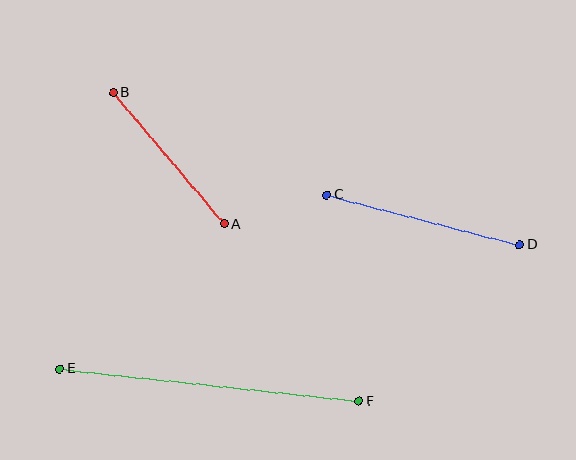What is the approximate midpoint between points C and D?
The midpoint is at approximately (423, 220) pixels.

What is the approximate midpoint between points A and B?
The midpoint is at approximately (169, 158) pixels.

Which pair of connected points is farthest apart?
Points E and F are farthest apart.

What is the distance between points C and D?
The distance is approximately 199 pixels.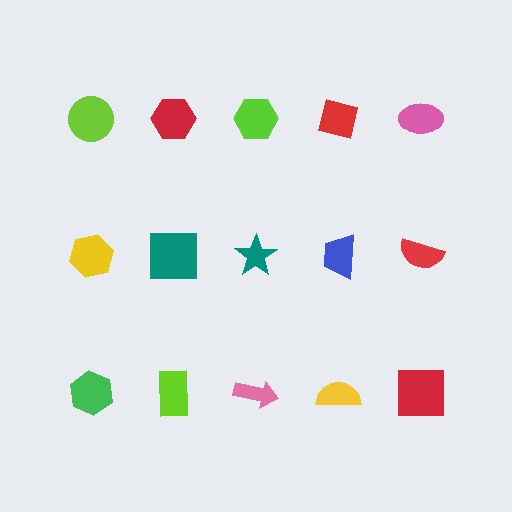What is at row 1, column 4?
A red square.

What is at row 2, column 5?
A red semicircle.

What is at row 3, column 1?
A green hexagon.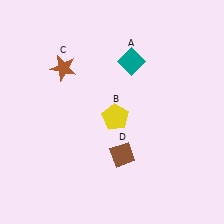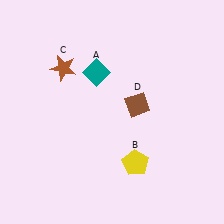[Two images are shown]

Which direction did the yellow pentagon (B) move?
The yellow pentagon (B) moved down.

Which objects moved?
The objects that moved are: the teal diamond (A), the yellow pentagon (B), the brown diamond (D).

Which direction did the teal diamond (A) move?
The teal diamond (A) moved left.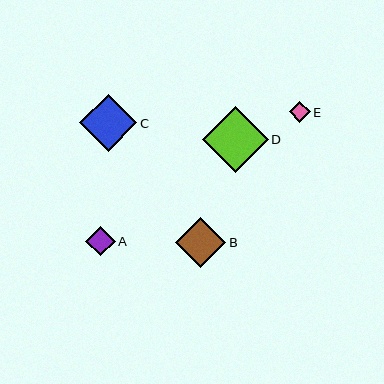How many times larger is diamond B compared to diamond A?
Diamond B is approximately 1.7 times the size of diamond A.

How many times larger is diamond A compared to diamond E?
Diamond A is approximately 1.4 times the size of diamond E.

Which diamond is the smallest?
Diamond E is the smallest with a size of approximately 21 pixels.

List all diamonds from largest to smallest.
From largest to smallest: D, C, B, A, E.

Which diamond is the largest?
Diamond D is the largest with a size of approximately 65 pixels.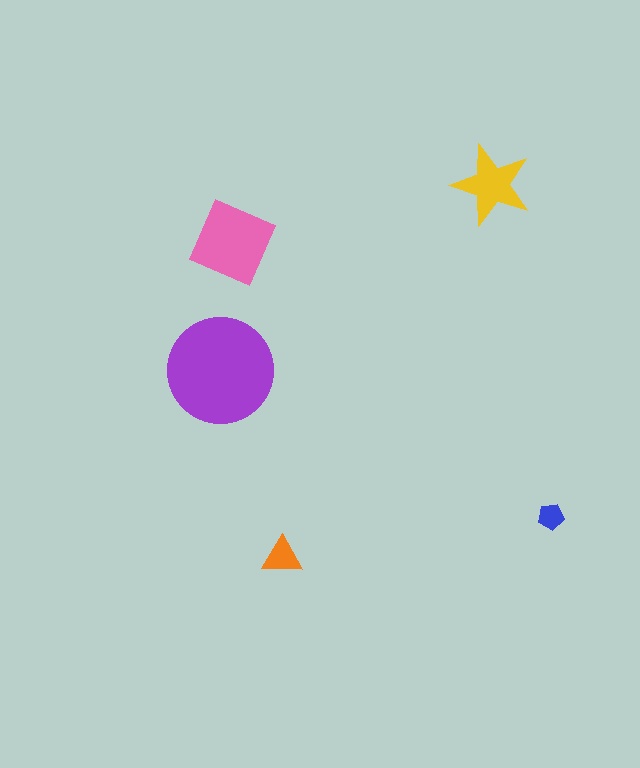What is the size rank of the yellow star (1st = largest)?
3rd.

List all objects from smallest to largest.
The blue pentagon, the orange triangle, the yellow star, the pink diamond, the purple circle.